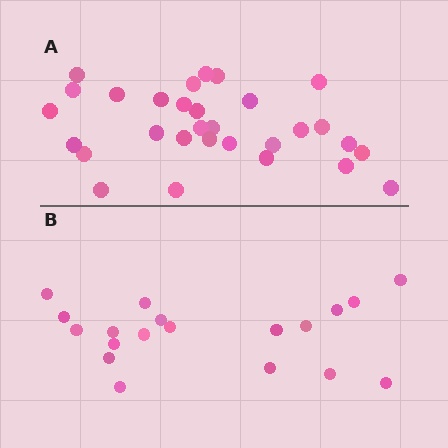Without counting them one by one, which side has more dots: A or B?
Region A (the top region) has more dots.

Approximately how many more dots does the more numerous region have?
Region A has roughly 12 or so more dots than region B.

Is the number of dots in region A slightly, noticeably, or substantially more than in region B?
Region A has substantially more. The ratio is roughly 1.6 to 1.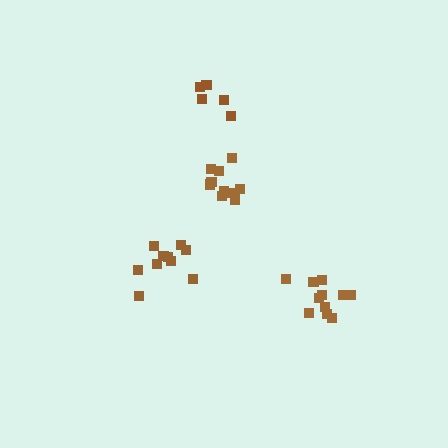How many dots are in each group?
Group 1: 10 dots, Group 2: 5 dots, Group 3: 11 dots, Group 4: 11 dots (37 total).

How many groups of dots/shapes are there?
There are 4 groups.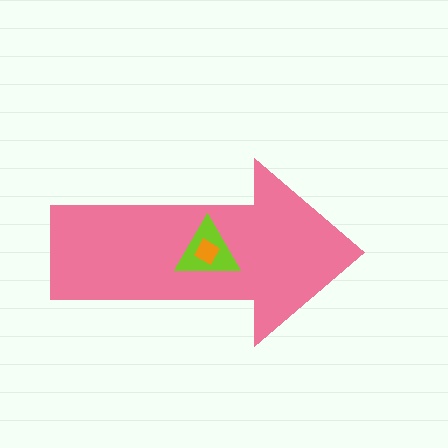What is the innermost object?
The orange square.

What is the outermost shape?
The pink arrow.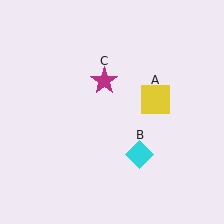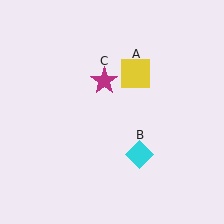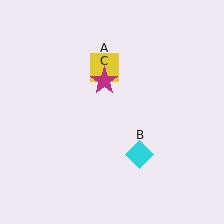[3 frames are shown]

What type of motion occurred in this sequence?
The yellow square (object A) rotated counterclockwise around the center of the scene.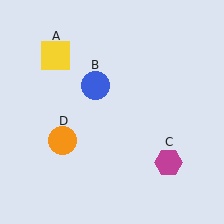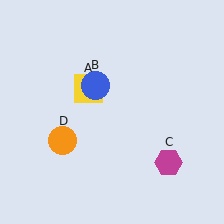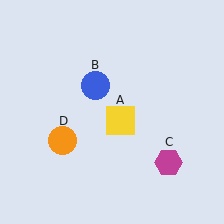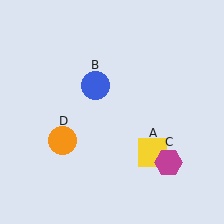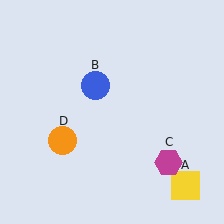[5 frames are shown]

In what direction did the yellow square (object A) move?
The yellow square (object A) moved down and to the right.